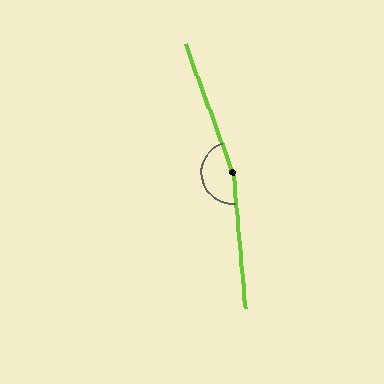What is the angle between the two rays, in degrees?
Approximately 165 degrees.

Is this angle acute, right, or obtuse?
It is obtuse.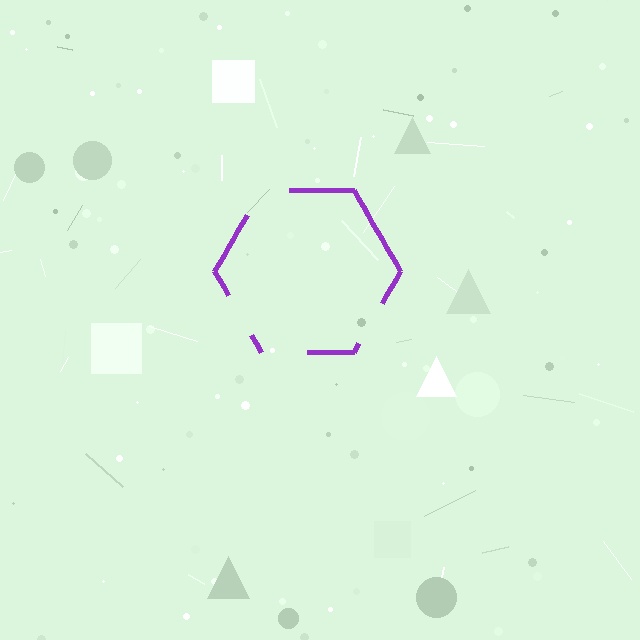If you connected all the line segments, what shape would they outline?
They would outline a hexagon.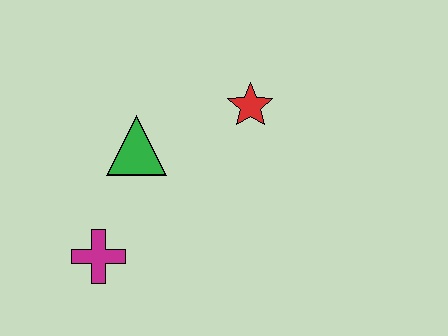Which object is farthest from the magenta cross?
The red star is farthest from the magenta cross.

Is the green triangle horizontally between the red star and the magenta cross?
Yes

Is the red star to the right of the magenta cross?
Yes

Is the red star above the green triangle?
Yes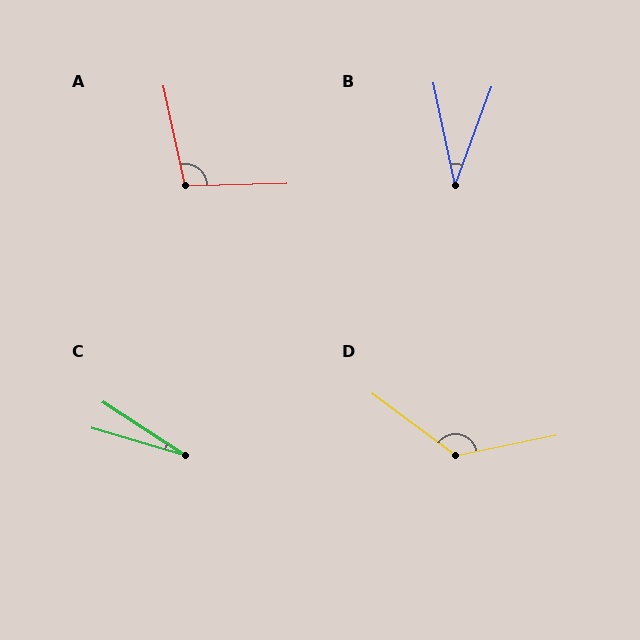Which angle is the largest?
D, at approximately 132 degrees.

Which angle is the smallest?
C, at approximately 16 degrees.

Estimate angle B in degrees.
Approximately 32 degrees.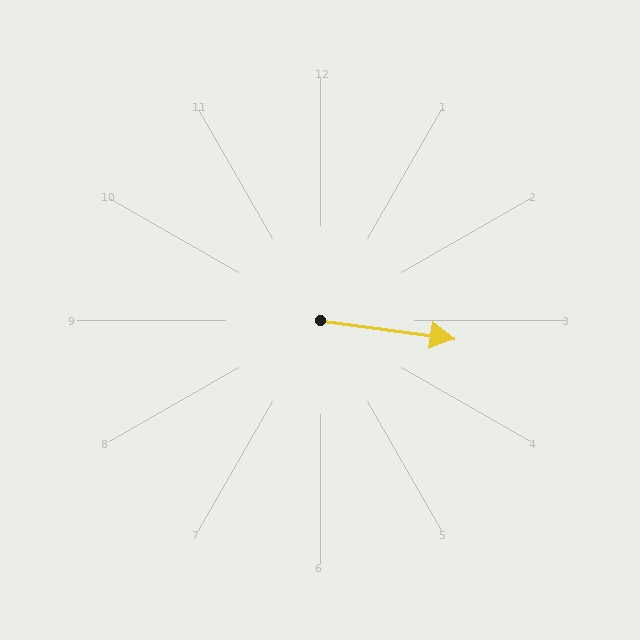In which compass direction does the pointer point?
East.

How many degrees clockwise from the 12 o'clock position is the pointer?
Approximately 98 degrees.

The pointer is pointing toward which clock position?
Roughly 3 o'clock.